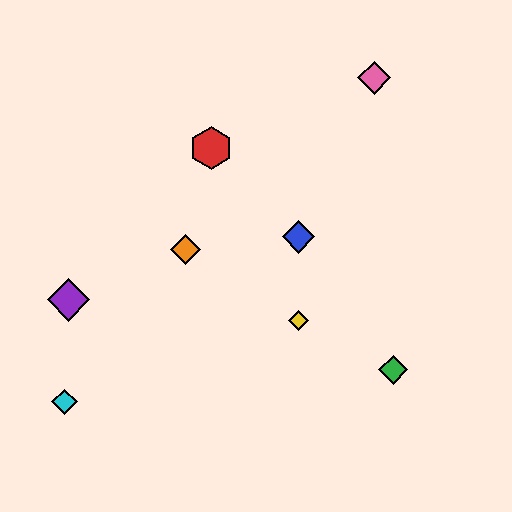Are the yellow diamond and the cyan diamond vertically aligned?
No, the yellow diamond is at x≈298 and the cyan diamond is at x≈65.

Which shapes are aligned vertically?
The blue diamond, the yellow diamond are aligned vertically.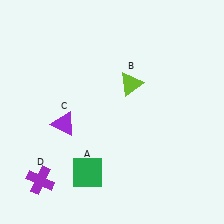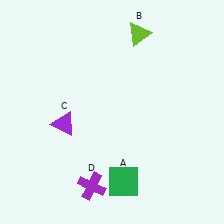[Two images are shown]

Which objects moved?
The objects that moved are: the green square (A), the lime triangle (B), the purple cross (D).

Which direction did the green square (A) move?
The green square (A) moved right.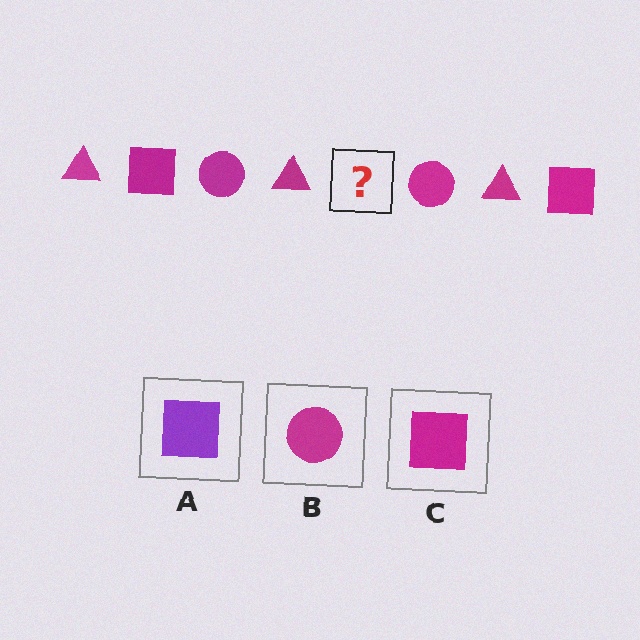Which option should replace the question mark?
Option C.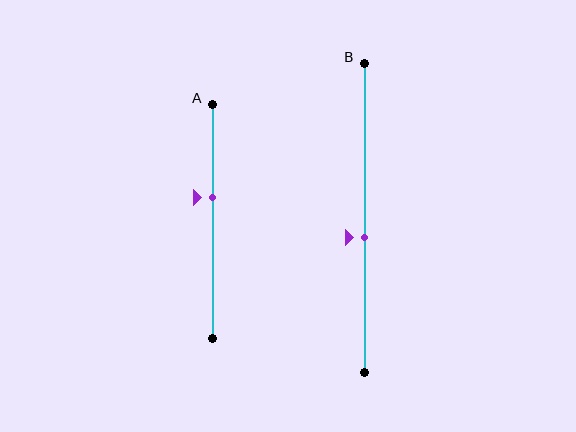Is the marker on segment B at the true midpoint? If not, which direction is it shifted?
No, the marker on segment B is shifted downward by about 6% of the segment length.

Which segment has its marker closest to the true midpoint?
Segment B has its marker closest to the true midpoint.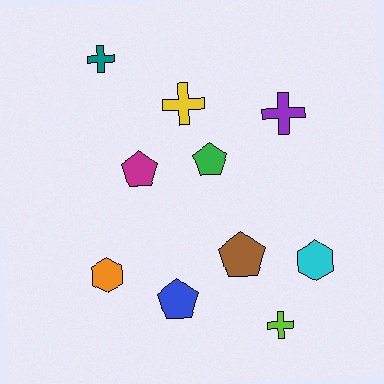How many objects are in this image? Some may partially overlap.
There are 10 objects.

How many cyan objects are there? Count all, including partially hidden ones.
There is 1 cyan object.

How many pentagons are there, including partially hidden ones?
There are 4 pentagons.